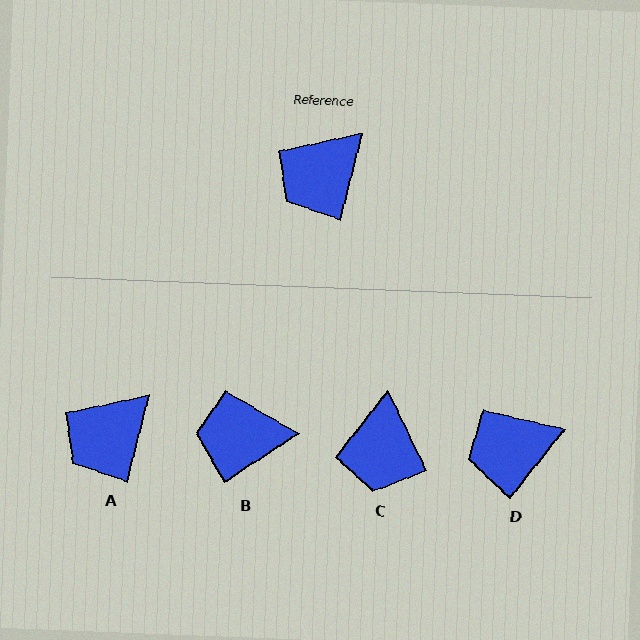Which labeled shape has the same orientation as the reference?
A.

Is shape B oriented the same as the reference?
No, it is off by about 42 degrees.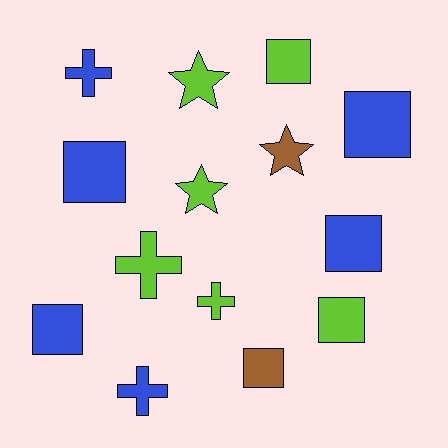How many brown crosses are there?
There are no brown crosses.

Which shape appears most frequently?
Square, with 7 objects.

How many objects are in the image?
There are 14 objects.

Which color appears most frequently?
Lime, with 6 objects.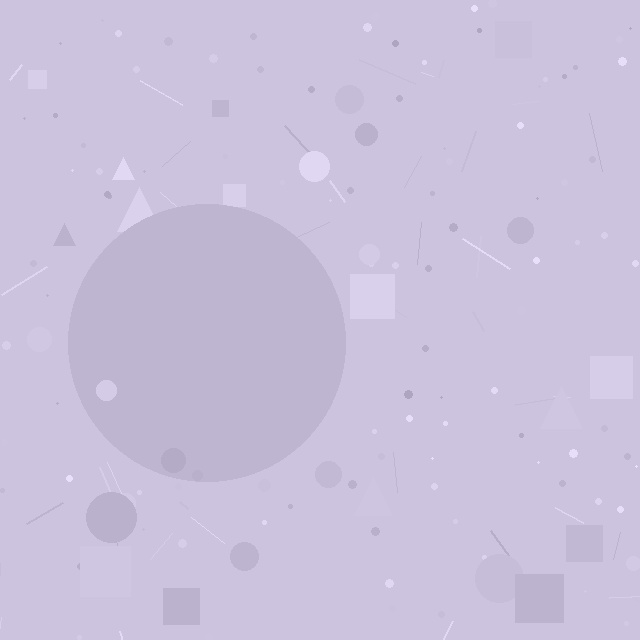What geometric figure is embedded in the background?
A circle is embedded in the background.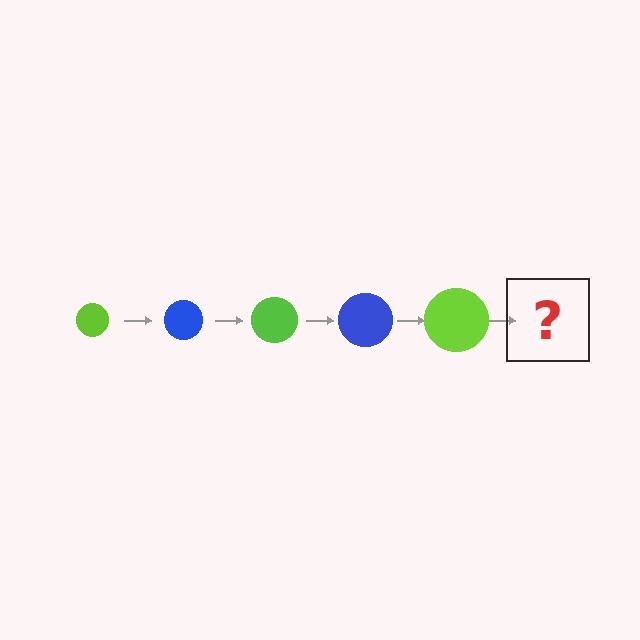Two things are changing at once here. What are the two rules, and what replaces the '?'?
The two rules are that the circle grows larger each step and the color cycles through lime and blue. The '?' should be a blue circle, larger than the previous one.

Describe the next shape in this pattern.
It should be a blue circle, larger than the previous one.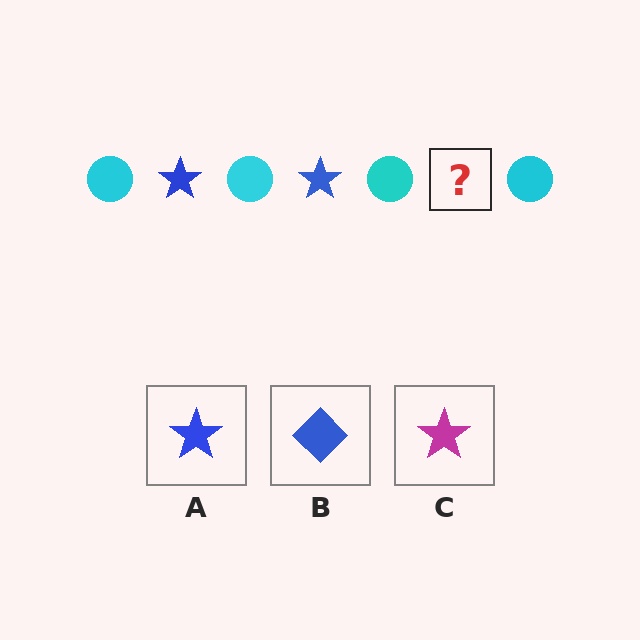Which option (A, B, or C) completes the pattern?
A.